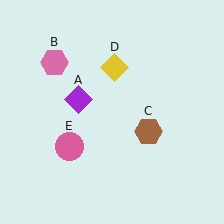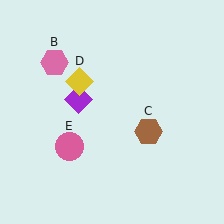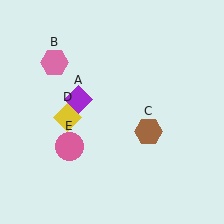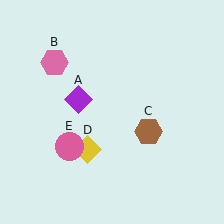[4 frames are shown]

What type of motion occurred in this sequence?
The yellow diamond (object D) rotated counterclockwise around the center of the scene.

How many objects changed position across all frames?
1 object changed position: yellow diamond (object D).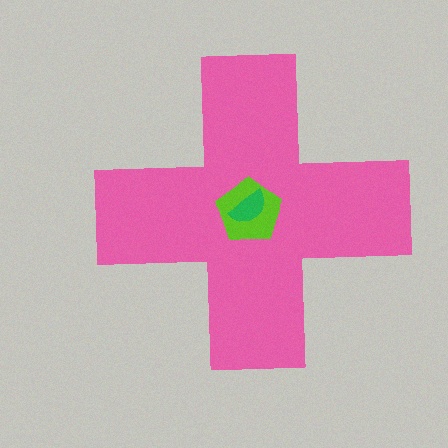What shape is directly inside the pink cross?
The lime pentagon.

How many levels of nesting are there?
3.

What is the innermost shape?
The green semicircle.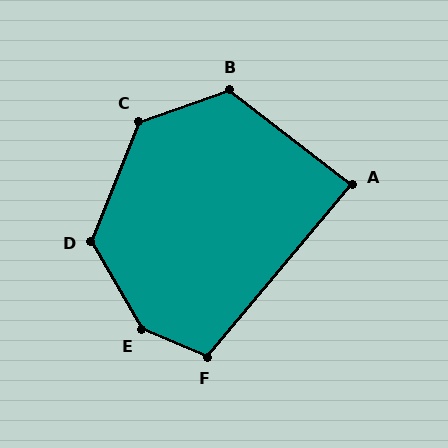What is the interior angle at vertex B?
Approximately 124 degrees (obtuse).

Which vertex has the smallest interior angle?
A, at approximately 88 degrees.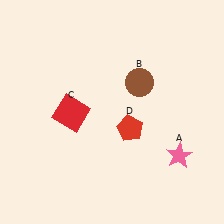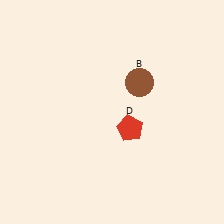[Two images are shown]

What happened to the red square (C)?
The red square (C) was removed in Image 2. It was in the bottom-left area of Image 1.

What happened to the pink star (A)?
The pink star (A) was removed in Image 2. It was in the bottom-right area of Image 1.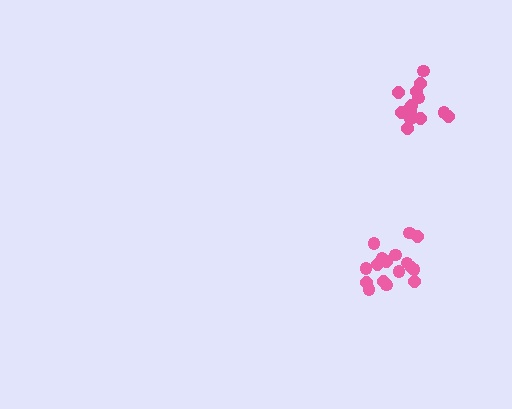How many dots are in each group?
Group 1: 15 dots, Group 2: 17 dots (32 total).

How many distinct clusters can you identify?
There are 2 distinct clusters.